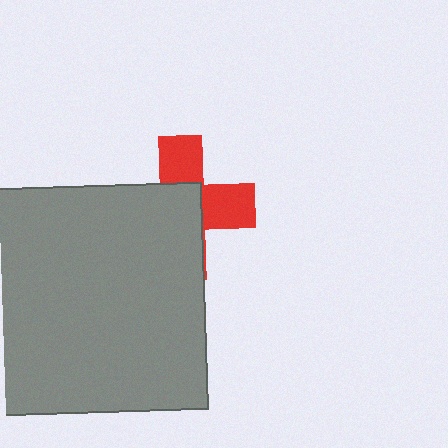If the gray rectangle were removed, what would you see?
You would see the complete red cross.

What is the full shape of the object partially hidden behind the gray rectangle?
The partially hidden object is a red cross.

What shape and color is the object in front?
The object in front is a gray rectangle.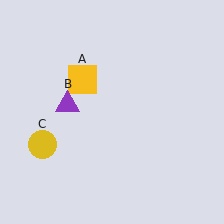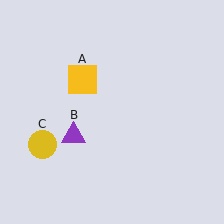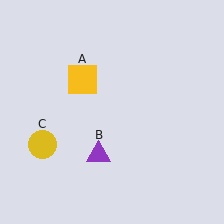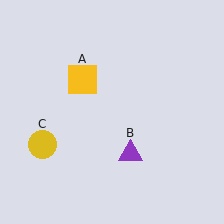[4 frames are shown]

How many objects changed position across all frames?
1 object changed position: purple triangle (object B).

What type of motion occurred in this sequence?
The purple triangle (object B) rotated counterclockwise around the center of the scene.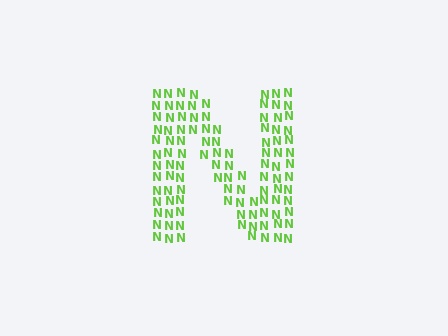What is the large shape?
The large shape is the letter N.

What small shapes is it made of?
It is made of small letter N's.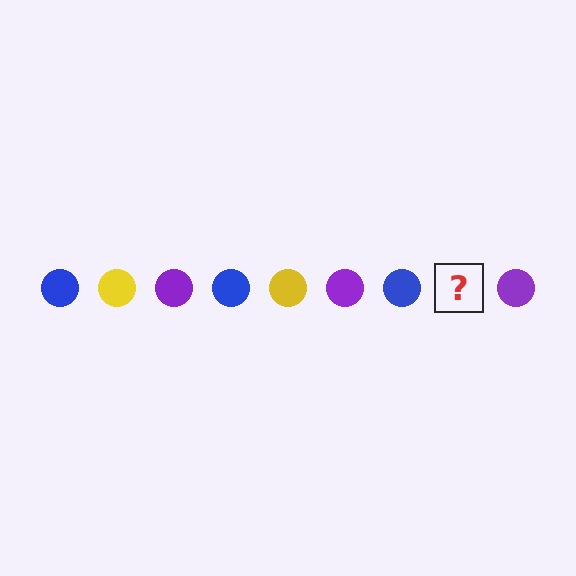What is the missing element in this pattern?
The missing element is a yellow circle.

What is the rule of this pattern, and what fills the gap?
The rule is that the pattern cycles through blue, yellow, purple circles. The gap should be filled with a yellow circle.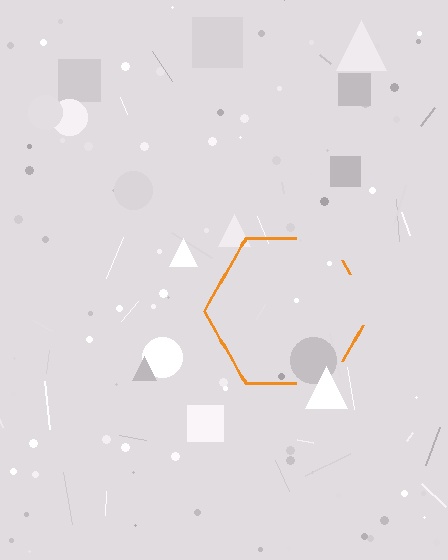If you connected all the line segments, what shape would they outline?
They would outline a hexagon.